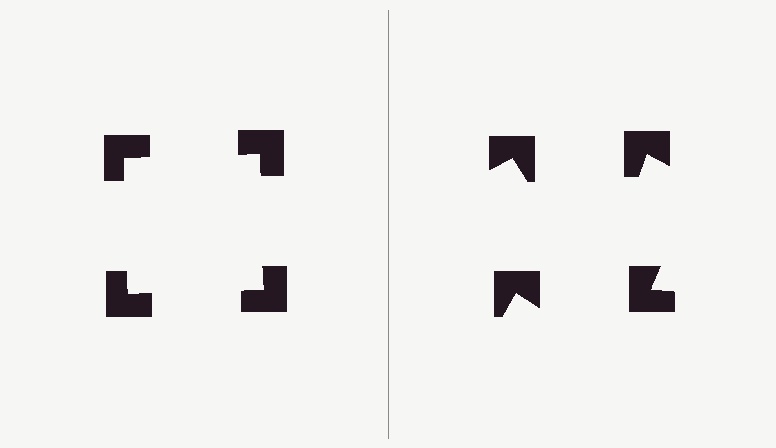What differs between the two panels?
The notched squares are positioned identically on both sides; only the wedge orientations differ. On the left they align to a square; on the right they are misaligned.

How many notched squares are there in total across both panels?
8 — 4 on each side.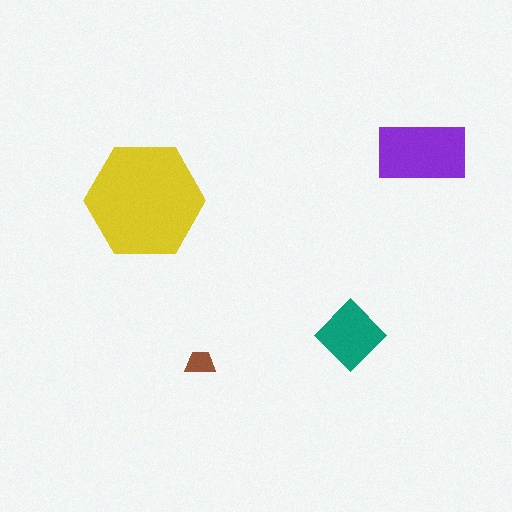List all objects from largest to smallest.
The yellow hexagon, the purple rectangle, the teal diamond, the brown trapezoid.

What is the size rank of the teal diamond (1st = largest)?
3rd.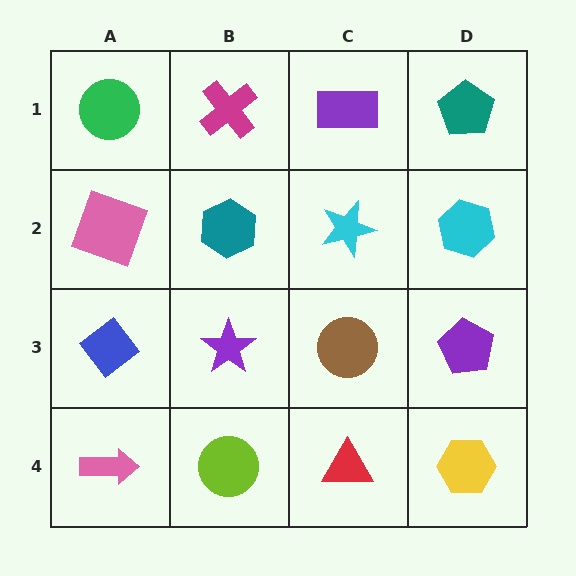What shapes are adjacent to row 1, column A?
A pink square (row 2, column A), a magenta cross (row 1, column B).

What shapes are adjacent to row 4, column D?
A purple pentagon (row 3, column D), a red triangle (row 4, column C).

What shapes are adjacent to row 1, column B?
A teal hexagon (row 2, column B), a green circle (row 1, column A), a purple rectangle (row 1, column C).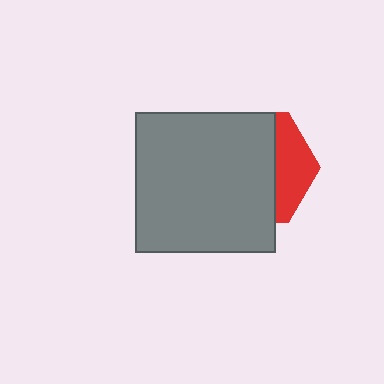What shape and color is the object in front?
The object in front is a gray square.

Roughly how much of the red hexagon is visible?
A small part of it is visible (roughly 31%).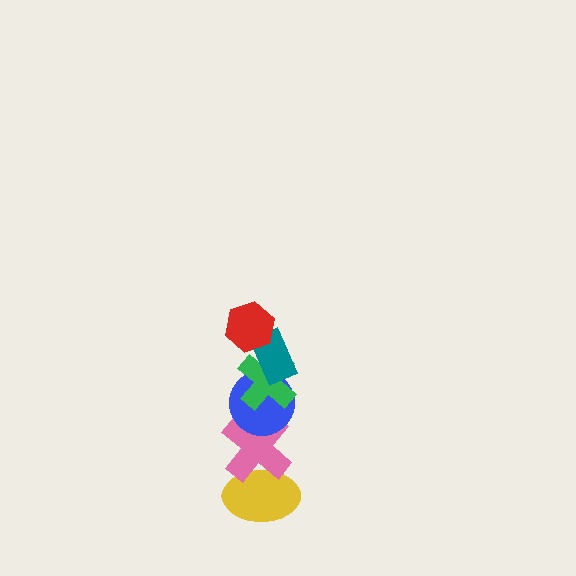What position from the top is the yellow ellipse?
The yellow ellipse is 6th from the top.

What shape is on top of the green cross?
The teal rectangle is on top of the green cross.